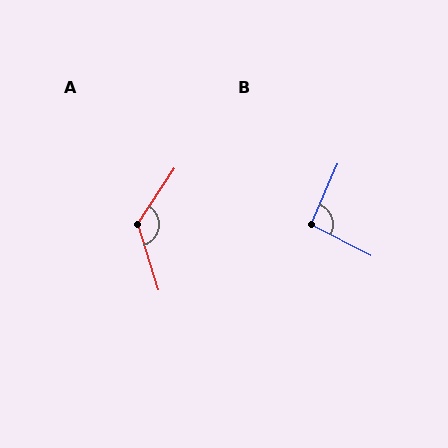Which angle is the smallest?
B, at approximately 94 degrees.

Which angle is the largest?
A, at approximately 129 degrees.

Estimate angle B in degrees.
Approximately 94 degrees.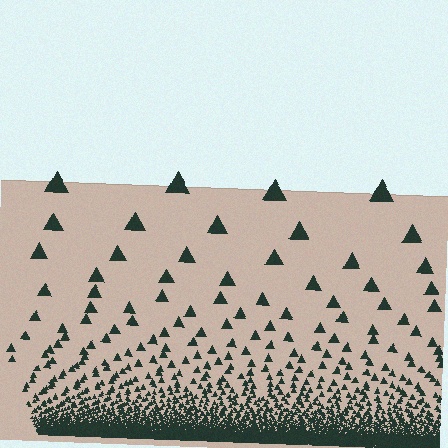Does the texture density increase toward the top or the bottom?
Density increases toward the bottom.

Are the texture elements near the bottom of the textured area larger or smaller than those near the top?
Smaller. The gradient is inverted — elements near the bottom are smaller and denser.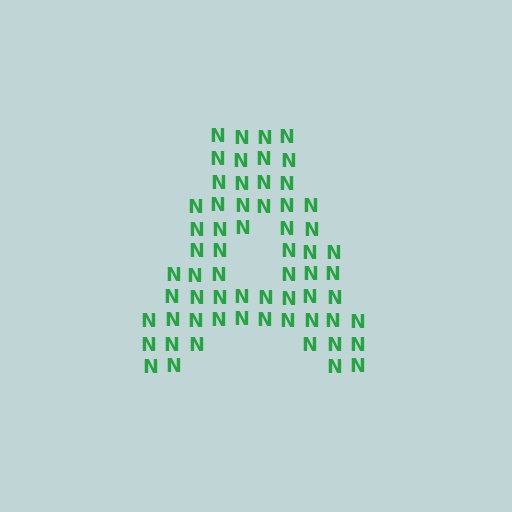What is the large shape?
The large shape is the letter A.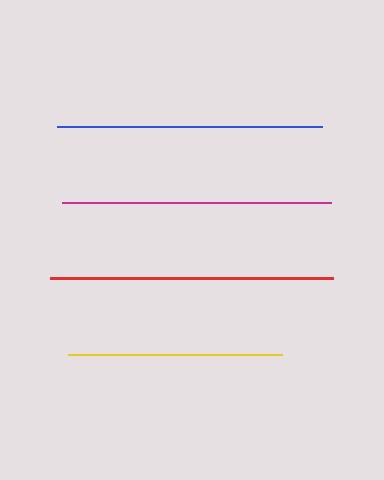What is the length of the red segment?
The red segment is approximately 283 pixels long.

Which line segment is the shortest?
The yellow line is the shortest at approximately 214 pixels.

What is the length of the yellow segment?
The yellow segment is approximately 214 pixels long.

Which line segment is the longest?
The red line is the longest at approximately 283 pixels.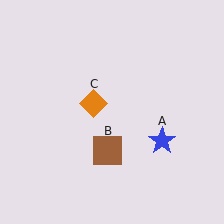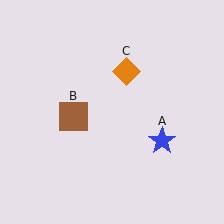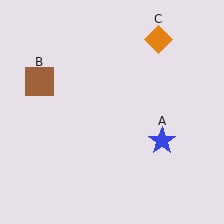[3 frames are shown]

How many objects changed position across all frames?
2 objects changed position: brown square (object B), orange diamond (object C).